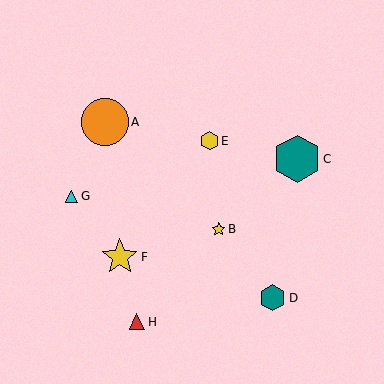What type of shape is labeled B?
Shape B is a yellow star.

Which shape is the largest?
The teal hexagon (labeled C) is the largest.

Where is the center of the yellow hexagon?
The center of the yellow hexagon is at (209, 141).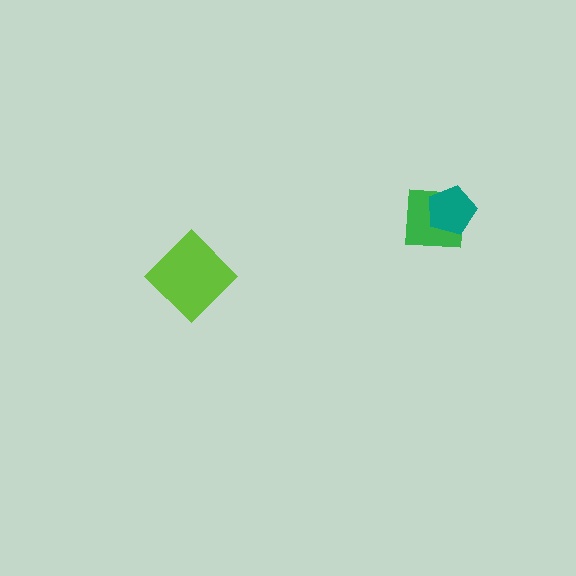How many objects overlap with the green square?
1 object overlaps with the green square.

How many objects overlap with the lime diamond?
0 objects overlap with the lime diamond.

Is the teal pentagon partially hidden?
No, no other shape covers it.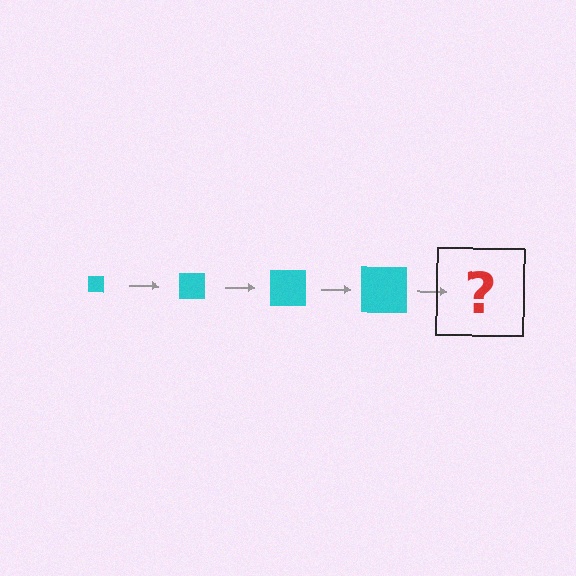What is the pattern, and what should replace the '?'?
The pattern is that the square gets progressively larger each step. The '?' should be a cyan square, larger than the previous one.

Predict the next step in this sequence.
The next step is a cyan square, larger than the previous one.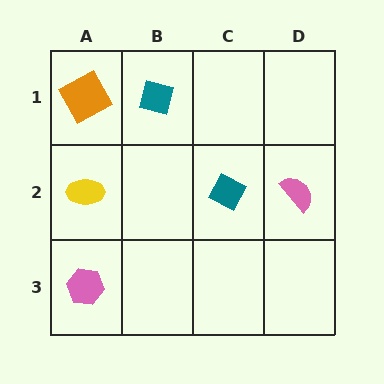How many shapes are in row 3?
1 shape.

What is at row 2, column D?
A pink semicircle.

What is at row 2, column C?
A teal diamond.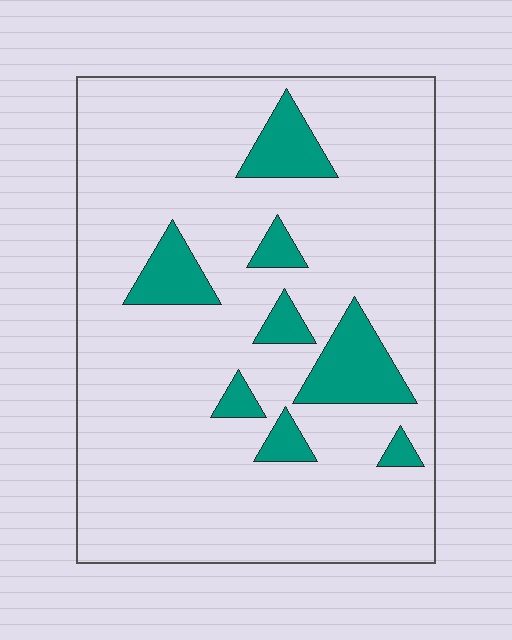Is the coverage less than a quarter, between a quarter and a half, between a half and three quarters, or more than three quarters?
Less than a quarter.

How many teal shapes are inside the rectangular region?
8.